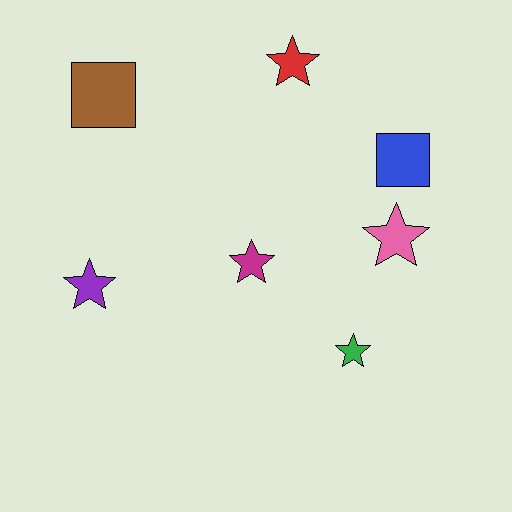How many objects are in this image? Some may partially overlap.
There are 7 objects.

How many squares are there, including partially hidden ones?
There are 2 squares.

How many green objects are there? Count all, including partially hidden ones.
There is 1 green object.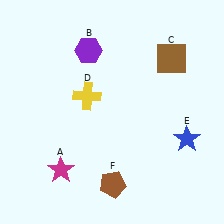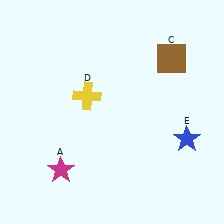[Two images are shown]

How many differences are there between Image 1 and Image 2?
There are 2 differences between the two images.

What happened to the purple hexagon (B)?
The purple hexagon (B) was removed in Image 2. It was in the top-left area of Image 1.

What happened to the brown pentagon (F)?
The brown pentagon (F) was removed in Image 2. It was in the bottom-right area of Image 1.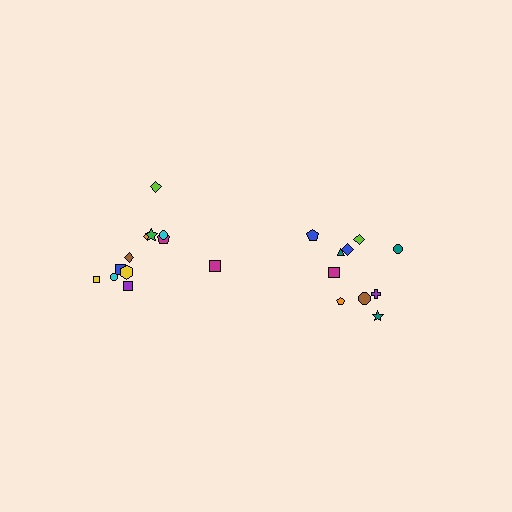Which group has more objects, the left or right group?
The left group.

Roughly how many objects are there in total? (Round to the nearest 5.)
Roughly 20 objects in total.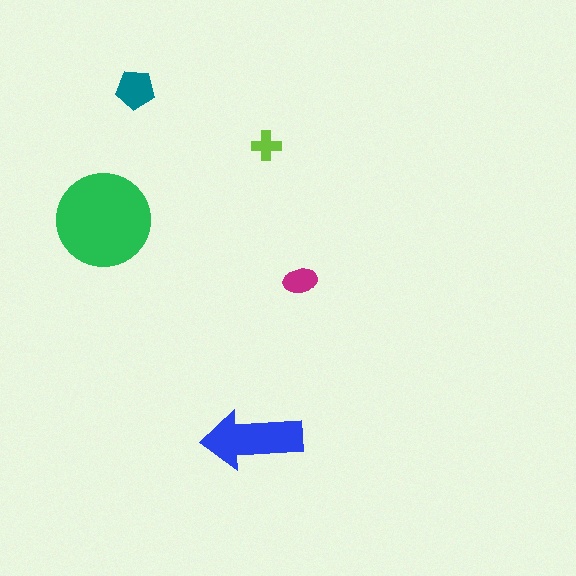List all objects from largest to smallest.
The green circle, the blue arrow, the teal pentagon, the magenta ellipse, the lime cross.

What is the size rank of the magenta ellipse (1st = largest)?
4th.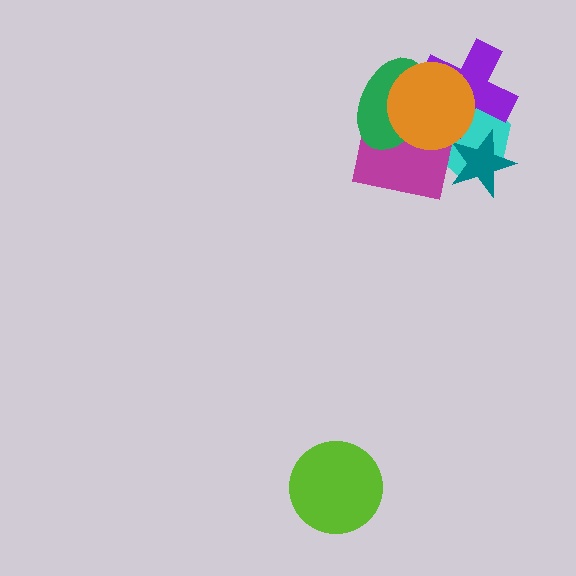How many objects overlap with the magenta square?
3 objects overlap with the magenta square.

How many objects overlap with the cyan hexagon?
4 objects overlap with the cyan hexagon.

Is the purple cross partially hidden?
Yes, it is partially covered by another shape.